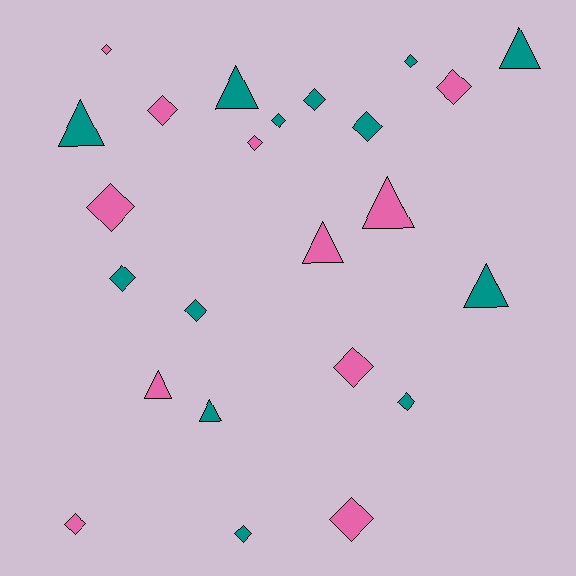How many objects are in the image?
There are 24 objects.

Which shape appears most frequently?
Diamond, with 16 objects.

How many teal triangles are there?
There are 5 teal triangles.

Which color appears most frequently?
Teal, with 13 objects.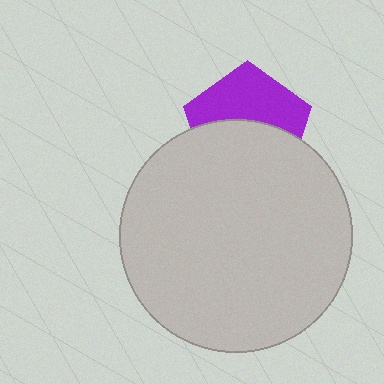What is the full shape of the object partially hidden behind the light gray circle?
The partially hidden object is a purple pentagon.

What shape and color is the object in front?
The object in front is a light gray circle.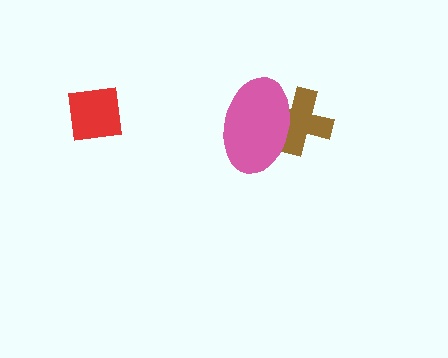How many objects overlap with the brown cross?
1 object overlaps with the brown cross.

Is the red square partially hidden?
No, no other shape covers it.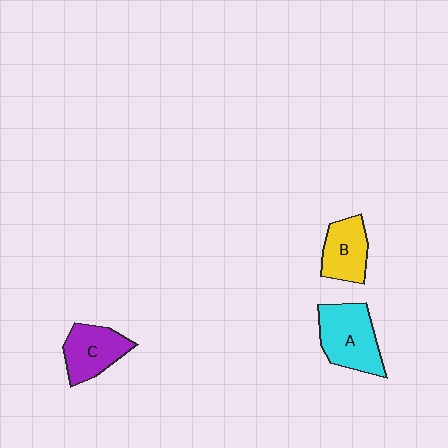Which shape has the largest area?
Shape A (cyan).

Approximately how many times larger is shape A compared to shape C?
Approximately 1.3 times.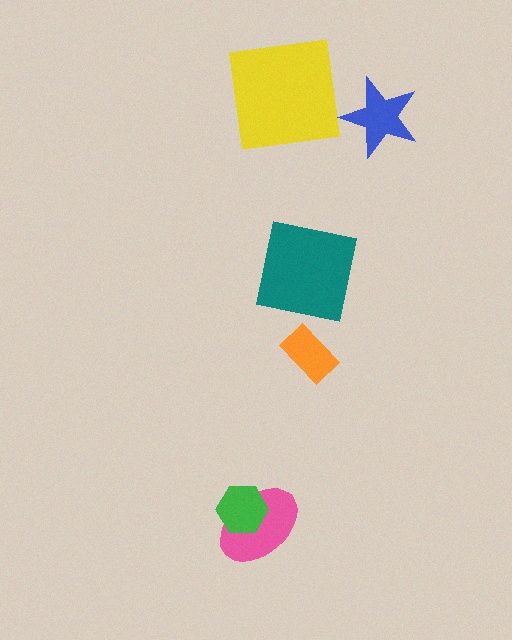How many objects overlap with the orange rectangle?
0 objects overlap with the orange rectangle.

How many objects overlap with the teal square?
0 objects overlap with the teal square.